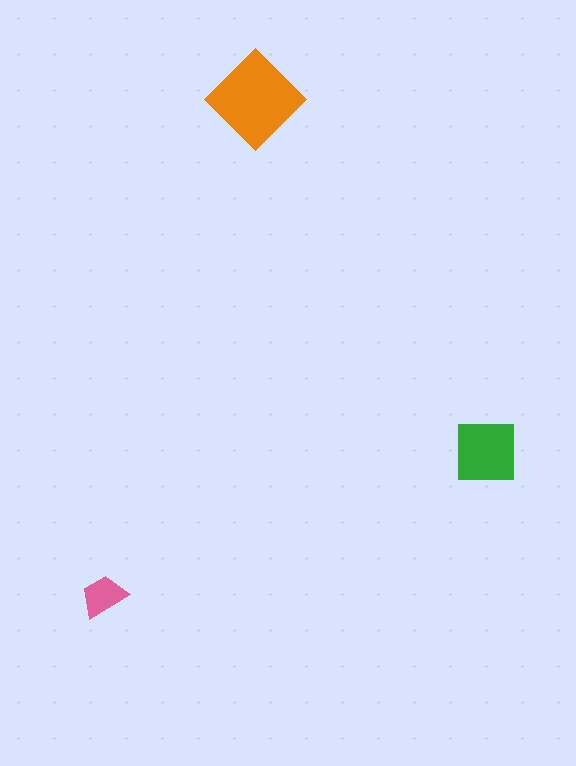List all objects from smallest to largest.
The pink trapezoid, the green square, the orange diamond.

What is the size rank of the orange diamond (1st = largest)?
1st.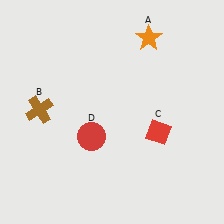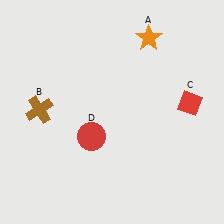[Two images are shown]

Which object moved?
The red diamond (C) moved right.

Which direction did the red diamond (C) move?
The red diamond (C) moved right.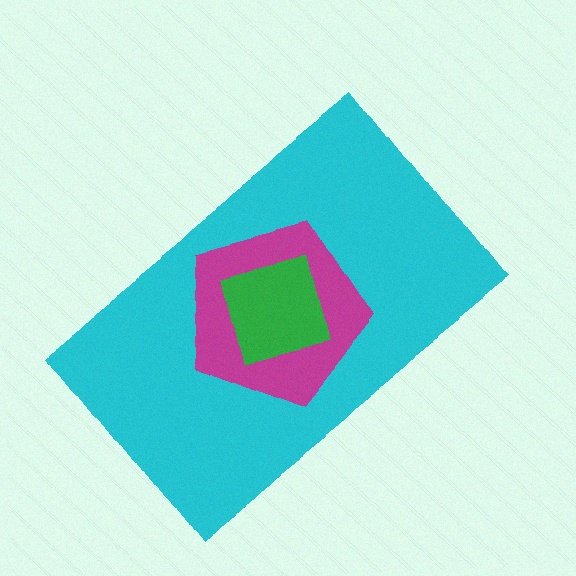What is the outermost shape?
The cyan rectangle.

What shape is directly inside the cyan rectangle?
The magenta pentagon.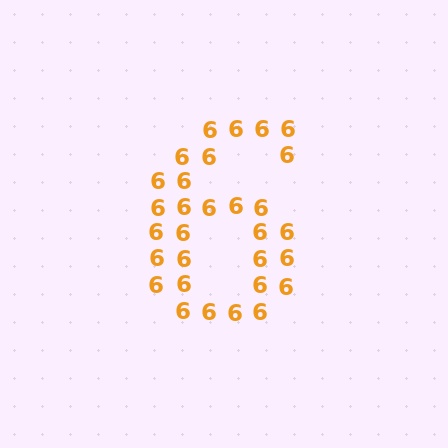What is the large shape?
The large shape is the digit 6.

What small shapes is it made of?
It is made of small digit 6's.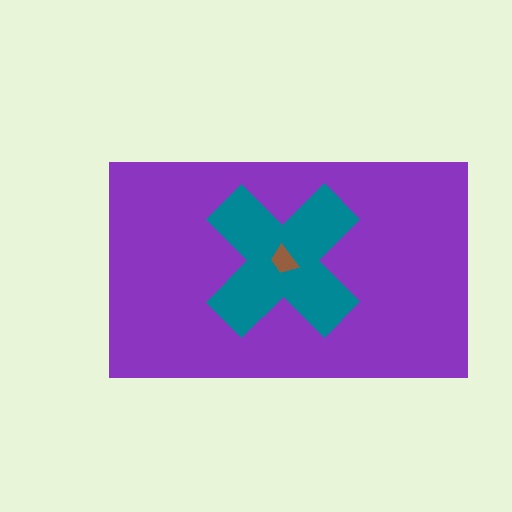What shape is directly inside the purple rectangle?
The teal cross.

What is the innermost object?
The brown trapezoid.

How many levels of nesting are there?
3.